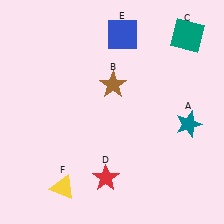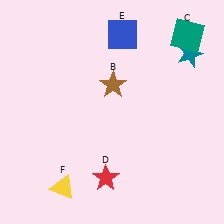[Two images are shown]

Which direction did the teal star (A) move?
The teal star (A) moved up.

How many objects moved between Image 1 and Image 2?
1 object moved between the two images.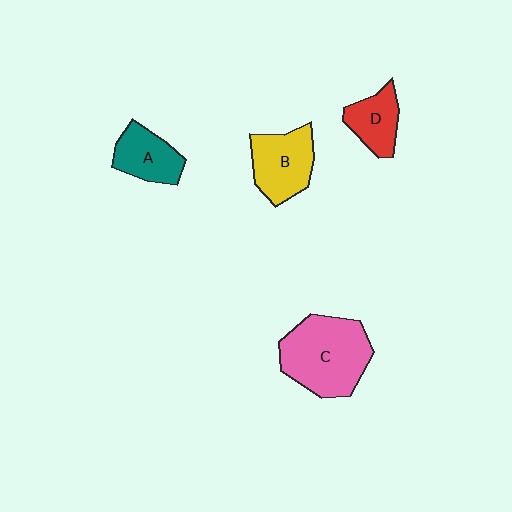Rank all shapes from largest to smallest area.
From largest to smallest: C (pink), B (yellow), A (teal), D (red).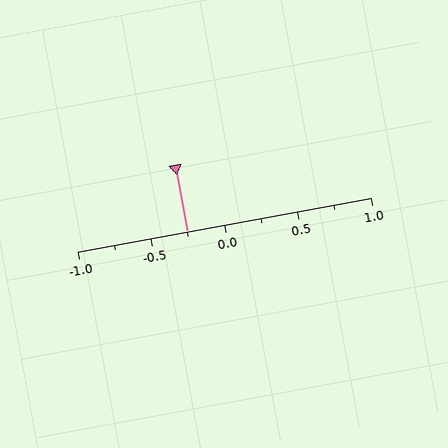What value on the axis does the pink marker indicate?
The marker indicates approximately -0.25.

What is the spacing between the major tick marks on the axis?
The major ticks are spaced 0.5 apart.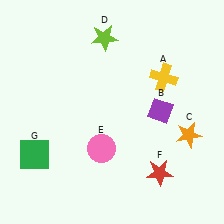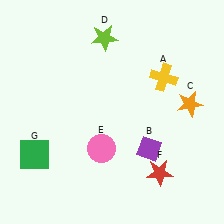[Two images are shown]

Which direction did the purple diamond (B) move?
The purple diamond (B) moved down.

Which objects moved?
The objects that moved are: the purple diamond (B), the orange star (C).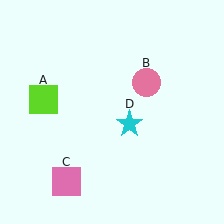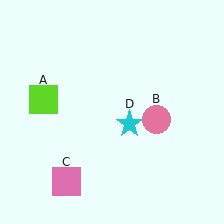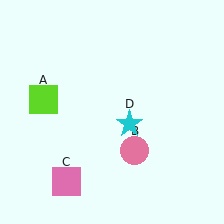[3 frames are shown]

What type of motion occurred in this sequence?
The pink circle (object B) rotated clockwise around the center of the scene.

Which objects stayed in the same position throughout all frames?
Lime square (object A) and pink square (object C) and cyan star (object D) remained stationary.